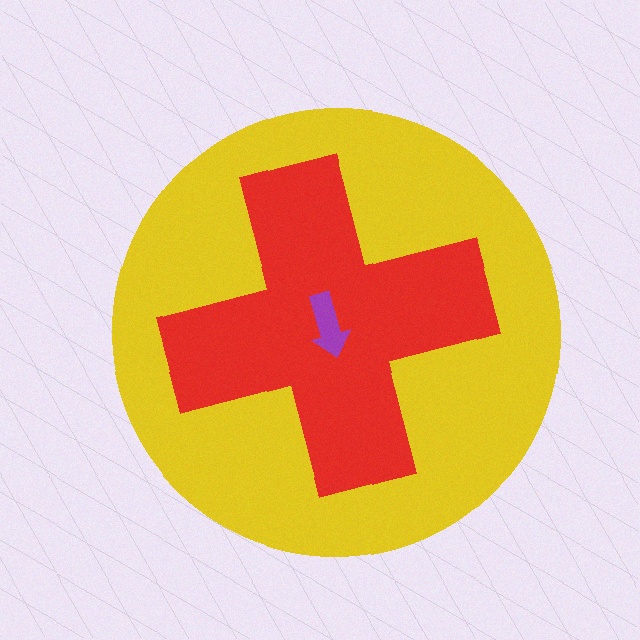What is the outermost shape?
The yellow circle.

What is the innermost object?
The purple arrow.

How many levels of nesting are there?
3.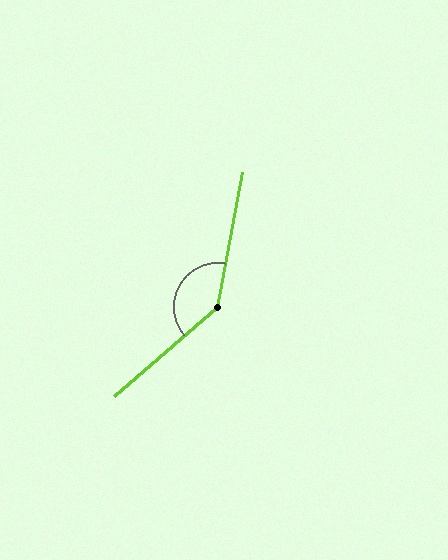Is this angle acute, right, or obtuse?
It is obtuse.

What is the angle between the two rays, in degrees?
Approximately 141 degrees.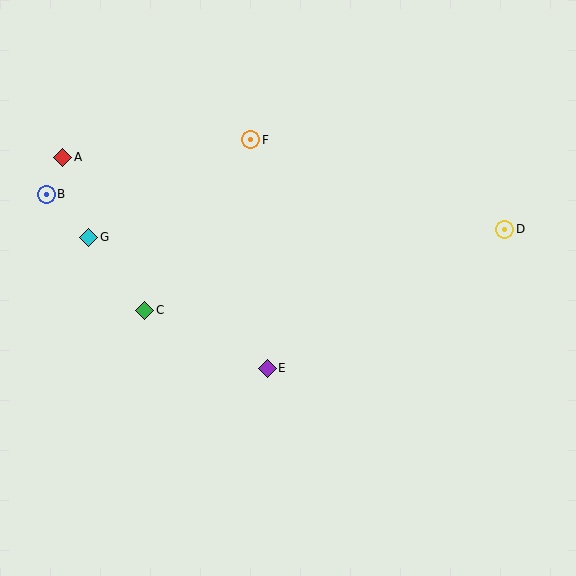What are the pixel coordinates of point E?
Point E is at (267, 368).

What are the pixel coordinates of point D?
Point D is at (505, 229).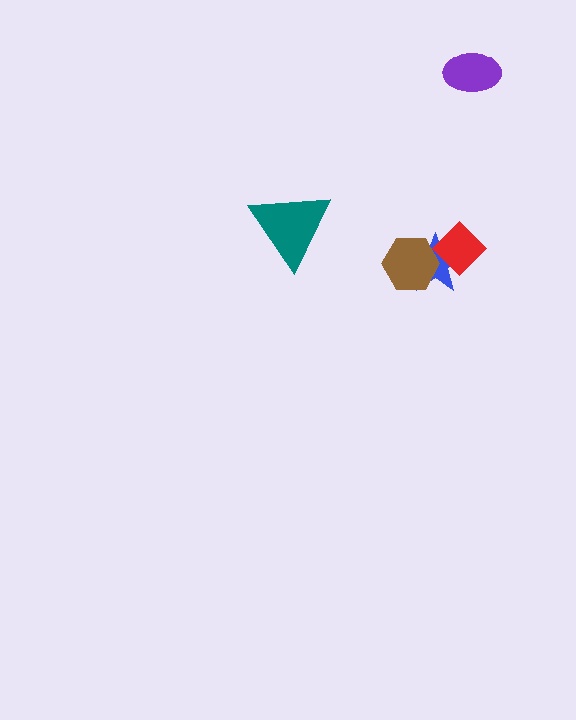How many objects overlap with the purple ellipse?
0 objects overlap with the purple ellipse.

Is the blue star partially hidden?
Yes, it is partially covered by another shape.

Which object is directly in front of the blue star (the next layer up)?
The red diamond is directly in front of the blue star.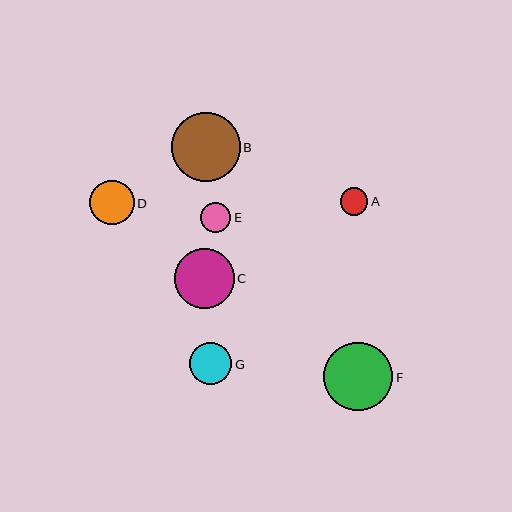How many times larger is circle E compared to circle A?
Circle E is approximately 1.1 times the size of circle A.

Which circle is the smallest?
Circle A is the smallest with a size of approximately 27 pixels.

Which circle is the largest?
Circle B is the largest with a size of approximately 69 pixels.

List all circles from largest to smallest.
From largest to smallest: B, F, C, D, G, E, A.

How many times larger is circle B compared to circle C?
Circle B is approximately 1.2 times the size of circle C.